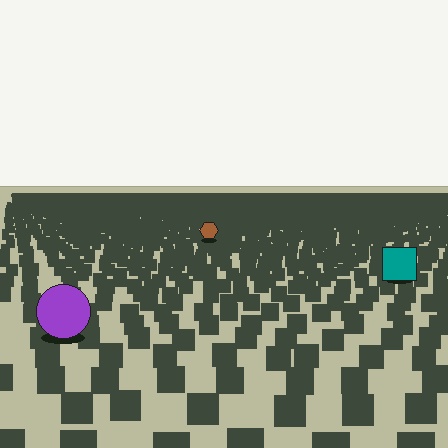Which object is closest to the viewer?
The purple circle is closest. The texture marks near it are larger and more spread out.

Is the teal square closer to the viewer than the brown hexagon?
Yes. The teal square is closer — you can tell from the texture gradient: the ground texture is coarser near it.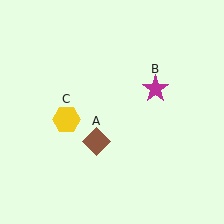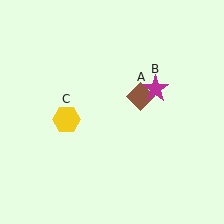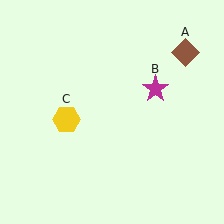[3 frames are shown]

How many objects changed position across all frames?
1 object changed position: brown diamond (object A).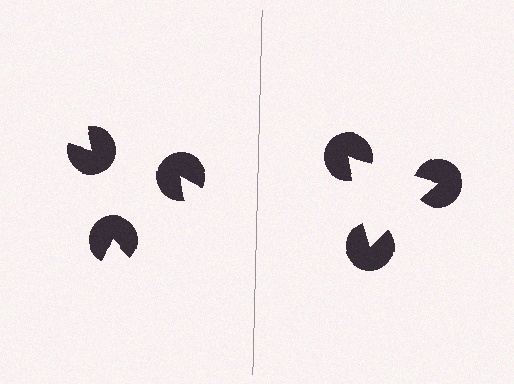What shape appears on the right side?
An illusory triangle.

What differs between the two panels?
The pac-man discs are positioned identically on both sides; only the wedge orientations differ. On the right they align to a triangle; on the left they are misaligned.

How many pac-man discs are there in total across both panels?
6 — 3 on each side.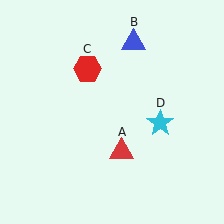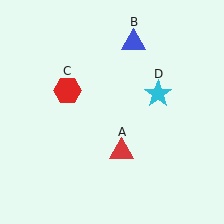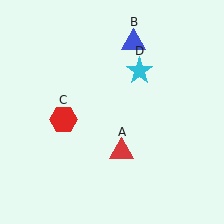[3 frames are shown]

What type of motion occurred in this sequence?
The red hexagon (object C), cyan star (object D) rotated counterclockwise around the center of the scene.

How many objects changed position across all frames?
2 objects changed position: red hexagon (object C), cyan star (object D).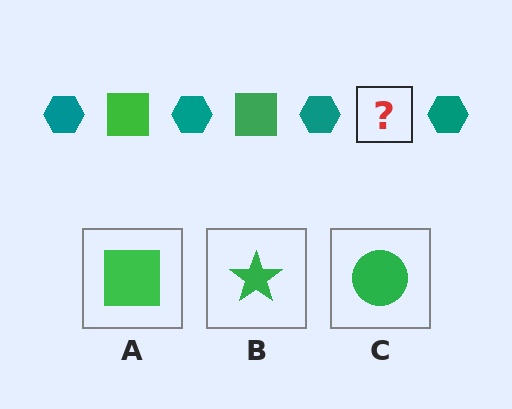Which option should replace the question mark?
Option A.